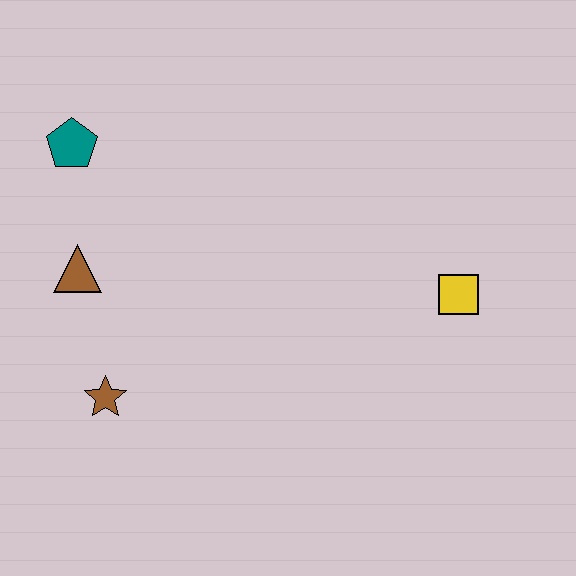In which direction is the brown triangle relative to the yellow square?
The brown triangle is to the left of the yellow square.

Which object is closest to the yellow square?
The brown star is closest to the yellow square.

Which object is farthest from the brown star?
The yellow square is farthest from the brown star.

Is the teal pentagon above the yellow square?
Yes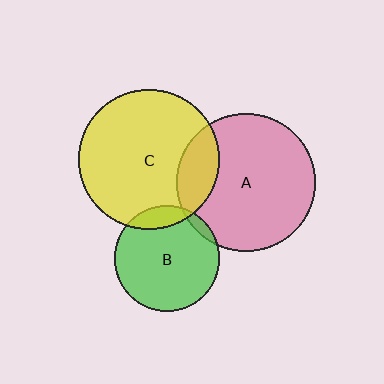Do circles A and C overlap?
Yes.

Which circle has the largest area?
Circle C (yellow).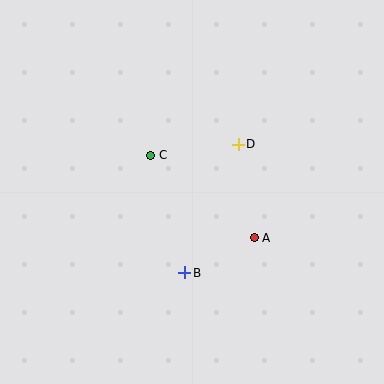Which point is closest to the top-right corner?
Point D is closest to the top-right corner.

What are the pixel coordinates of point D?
Point D is at (238, 144).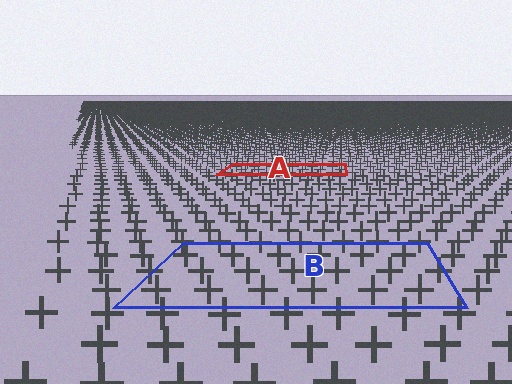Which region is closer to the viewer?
Region B is closer. The texture elements there are larger and more spread out.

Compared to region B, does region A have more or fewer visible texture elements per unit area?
Region A has more texture elements per unit area — they are packed more densely because it is farther away.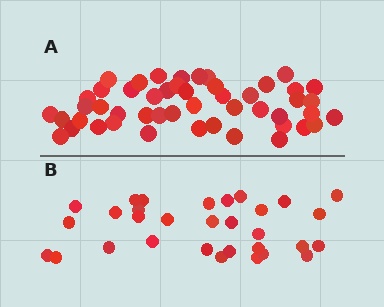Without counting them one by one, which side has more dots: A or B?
Region A (the top region) has more dots.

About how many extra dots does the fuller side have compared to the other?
Region A has approximately 20 more dots than region B.